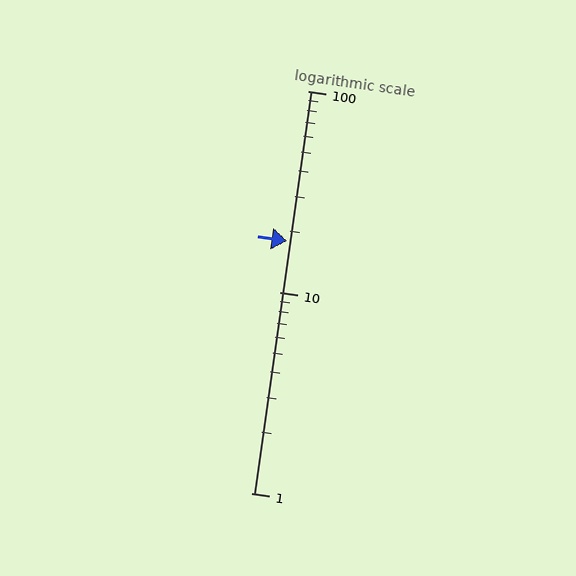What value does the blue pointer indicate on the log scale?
The pointer indicates approximately 18.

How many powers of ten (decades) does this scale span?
The scale spans 2 decades, from 1 to 100.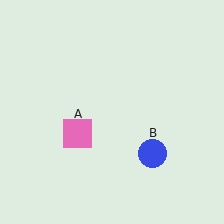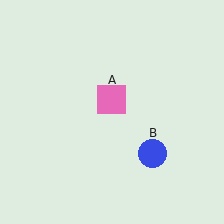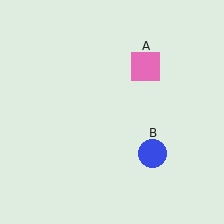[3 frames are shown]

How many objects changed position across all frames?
1 object changed position: pink square (object A).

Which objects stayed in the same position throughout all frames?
Blue circle (object B) remained stationary.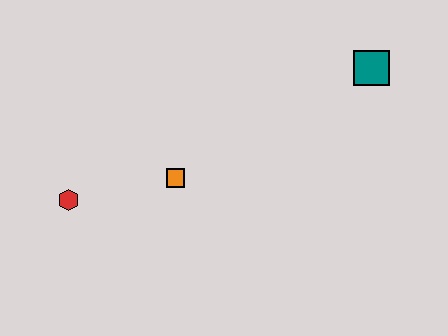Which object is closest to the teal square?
The orange square is closest to the teal square.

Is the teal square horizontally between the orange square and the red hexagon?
No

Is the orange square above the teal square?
No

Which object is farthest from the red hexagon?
The teal square is farthest from the red hexagon.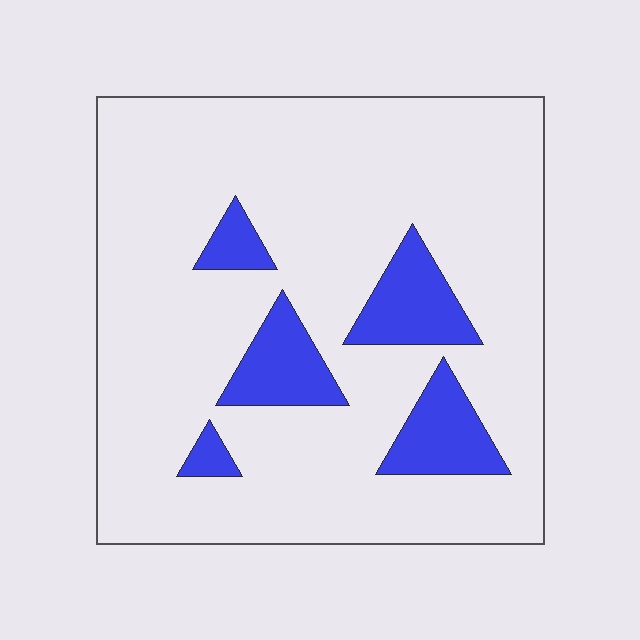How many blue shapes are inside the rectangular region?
5.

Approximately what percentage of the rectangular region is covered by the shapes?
Approximately 15%.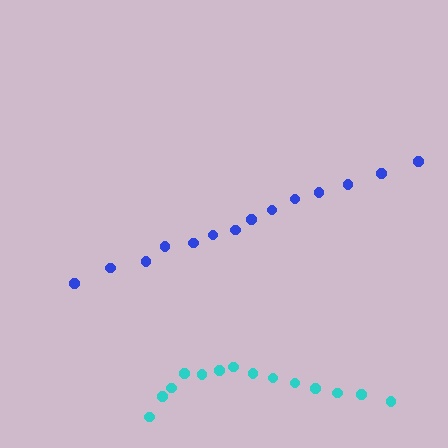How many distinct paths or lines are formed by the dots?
There are 2 distinct paths.